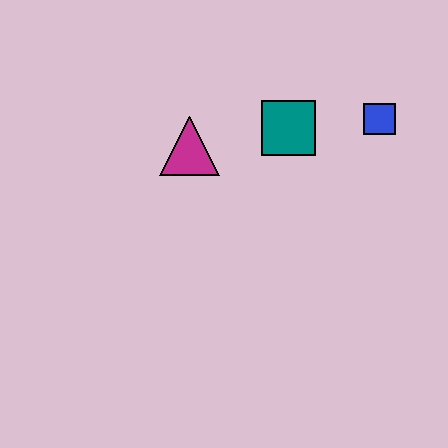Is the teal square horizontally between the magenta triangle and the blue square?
Yes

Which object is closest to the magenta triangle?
The teal square is closest to the magenta triangle.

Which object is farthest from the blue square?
The magenta triangle is farthest from the blue square.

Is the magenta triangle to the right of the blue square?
No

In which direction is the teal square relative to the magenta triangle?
The teal square is to the right of the magenta triangle.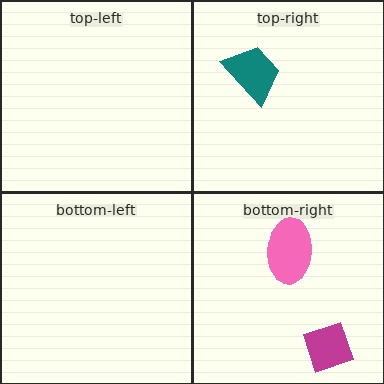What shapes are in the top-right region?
The teal trapezoid.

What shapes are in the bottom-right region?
The magenta diamond, the pink ellipse.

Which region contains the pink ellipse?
The bottom-right region.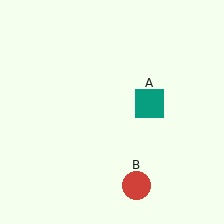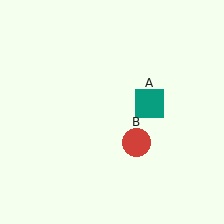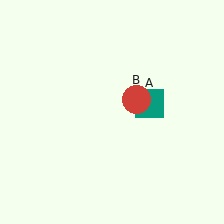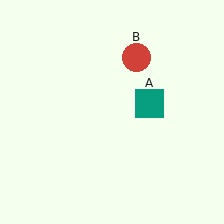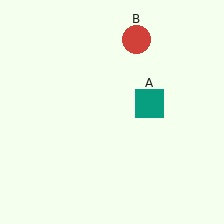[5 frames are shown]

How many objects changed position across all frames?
1 object changed position: red circle (object B).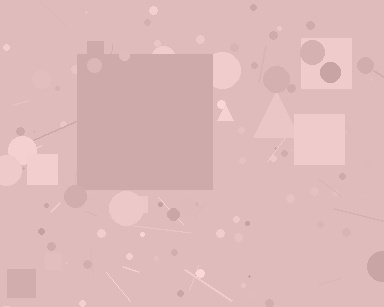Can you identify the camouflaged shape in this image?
The camouflaged shape is a square.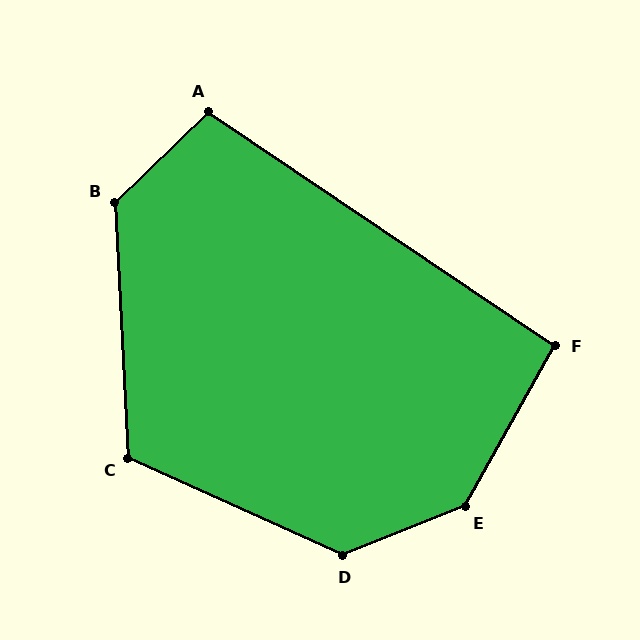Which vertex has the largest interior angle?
E, at approximately 141 degrees.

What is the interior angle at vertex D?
Approximately 134 degrees (obtuse).